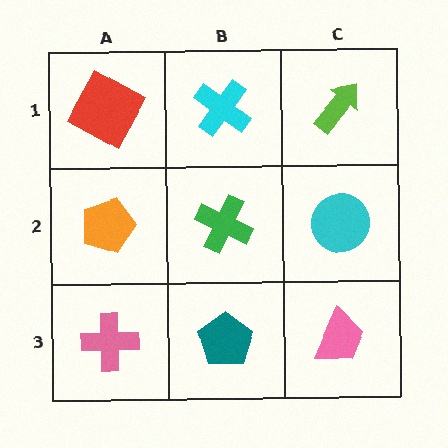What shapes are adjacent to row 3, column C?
A cyan circle (row 2, column C), a teal pentagon (row 3, column B).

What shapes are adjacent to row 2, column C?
A lime arrow (row 1, column C), a pink trapezoid (row 3, column C), a green cross (row 2, column B).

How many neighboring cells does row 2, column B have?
4.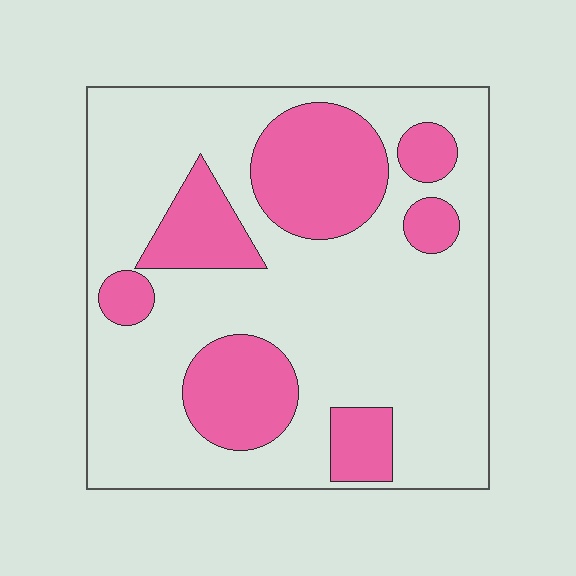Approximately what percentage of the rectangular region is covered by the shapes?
Approximately 30%.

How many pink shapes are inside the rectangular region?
7.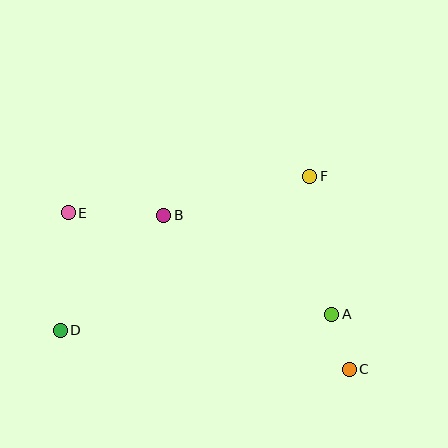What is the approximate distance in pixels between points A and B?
The distance between A and B is approximately 195 pixels.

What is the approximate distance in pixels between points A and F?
The distance between A and F is approximately 140 pixels.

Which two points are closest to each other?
Points A and C are closest to each other.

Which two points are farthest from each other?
Points C and E are farthest from each other.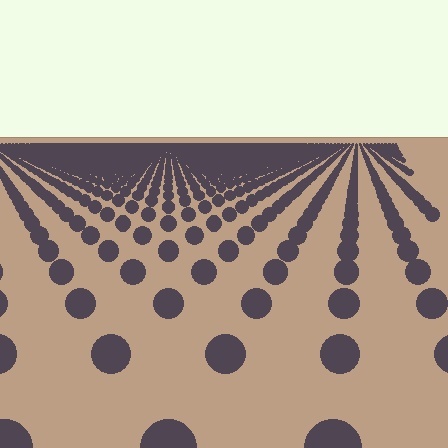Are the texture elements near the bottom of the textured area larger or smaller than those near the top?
Larger. Near the bottom, elements are closer to the viewer and appear at a bigger on-screen size.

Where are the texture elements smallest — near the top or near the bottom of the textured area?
Near the top.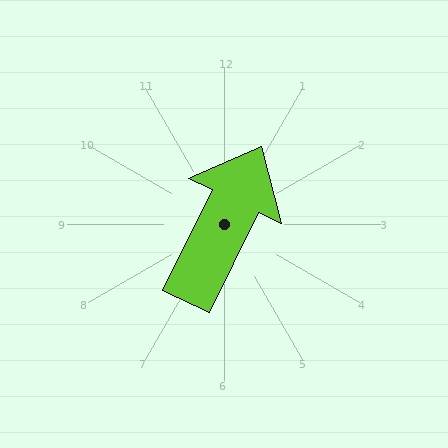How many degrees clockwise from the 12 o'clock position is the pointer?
Approximately 26 degrees.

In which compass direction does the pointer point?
Northeast.